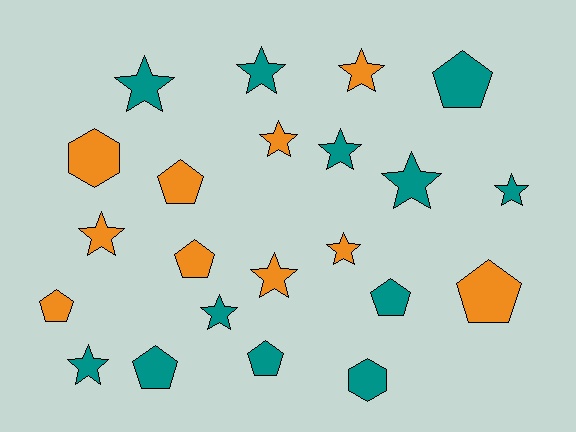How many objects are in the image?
There are 22 objects.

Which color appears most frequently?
Teal, with 12 objects.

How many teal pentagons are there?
There are 4 teal pentagons.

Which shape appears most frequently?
Star, with 12 objects.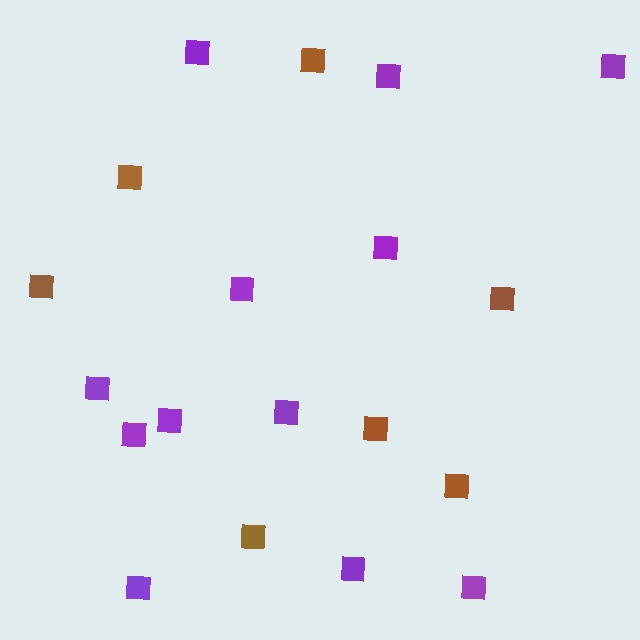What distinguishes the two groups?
There are 2 groups: one group of brown squares (7) and one group of purple squares (12).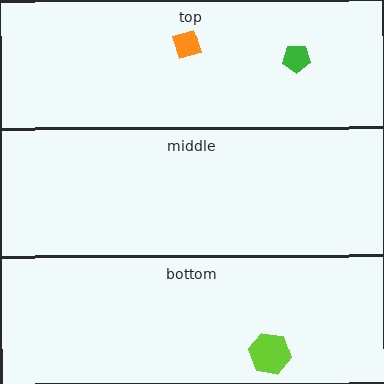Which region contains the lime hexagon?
The bottom region.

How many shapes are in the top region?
2.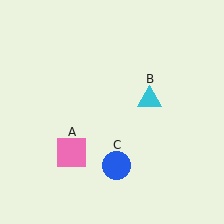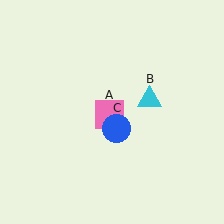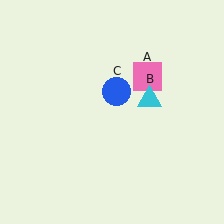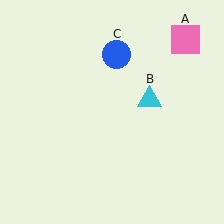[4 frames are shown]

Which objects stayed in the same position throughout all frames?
Cyan triangle (object B) remained stationary.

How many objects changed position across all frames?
2 objects changed position: pink square (object A), blue circle (object C).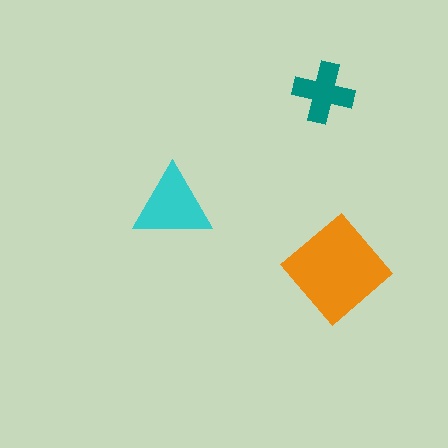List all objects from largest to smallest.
The orange diamond, the cyan triangle, the teal cross.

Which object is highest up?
The teal cross is topmost.